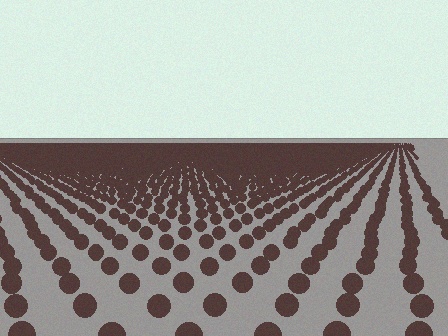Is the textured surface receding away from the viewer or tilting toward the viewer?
The surface is receding away from the viewer. Texture elements get smaller and denser toward the top.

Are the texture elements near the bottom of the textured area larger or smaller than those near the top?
Larger. Near the bottom, elements are closer to the viewer and appear at a bigger on-screen size.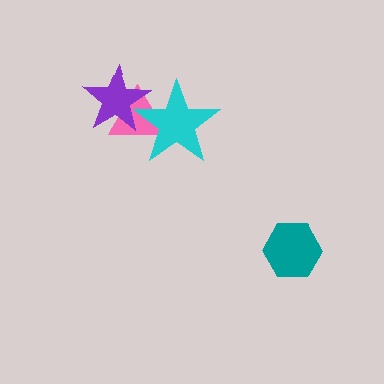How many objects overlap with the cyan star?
2 objects overlap with the cyan star.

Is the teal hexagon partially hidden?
No, no other shape covers it.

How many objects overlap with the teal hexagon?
0 objects overlap with the teal hexagon.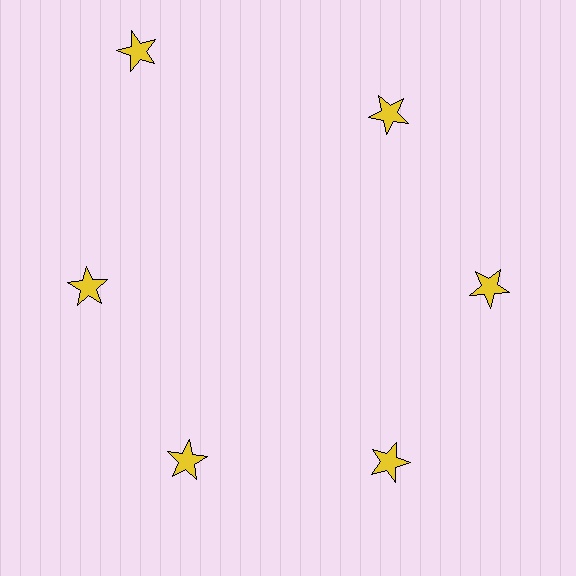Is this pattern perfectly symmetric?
No. The 6 yellow stars are arranged in a ring, but one element near the 11 o'clock position is pushed outward from the center, breaking the 6-fold rotational symmetry.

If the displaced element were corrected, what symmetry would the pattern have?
It would have 6-fold rotational symmetry — the pattern would map onto itself every 60 degrees.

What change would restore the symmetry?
The symmetry would be restored by moving it inward, back onto the ring so that all 6 stars sit at equal angles and equal distance from the center.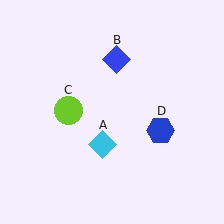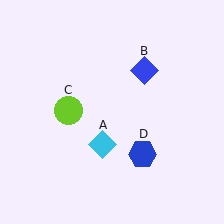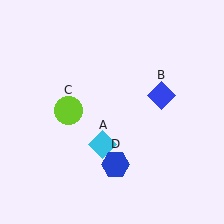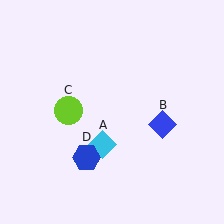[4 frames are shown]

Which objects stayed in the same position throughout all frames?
Cyan diamond (object A) and lime circle (object C) remained stationary.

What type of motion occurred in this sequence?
The blue diamond (object B), blue hexagon (object D) rotated clockwise around the center of the scene.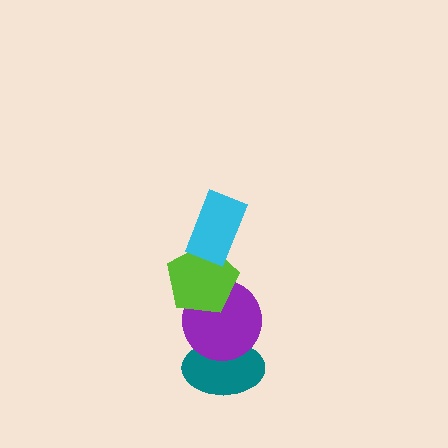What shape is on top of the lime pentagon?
The cyan rectangle is on top of the lime pentagon.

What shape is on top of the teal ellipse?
The purple circle is on top of the teal ellipse.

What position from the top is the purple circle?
The purple circle is 3rd from the top.